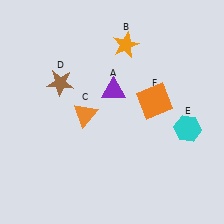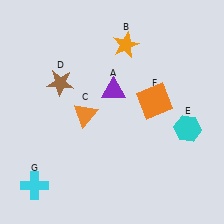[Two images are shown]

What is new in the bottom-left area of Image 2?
A cyan cross (G) was added in the bottom-left area of Image 2.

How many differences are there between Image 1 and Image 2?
There is 1 difference between the two images.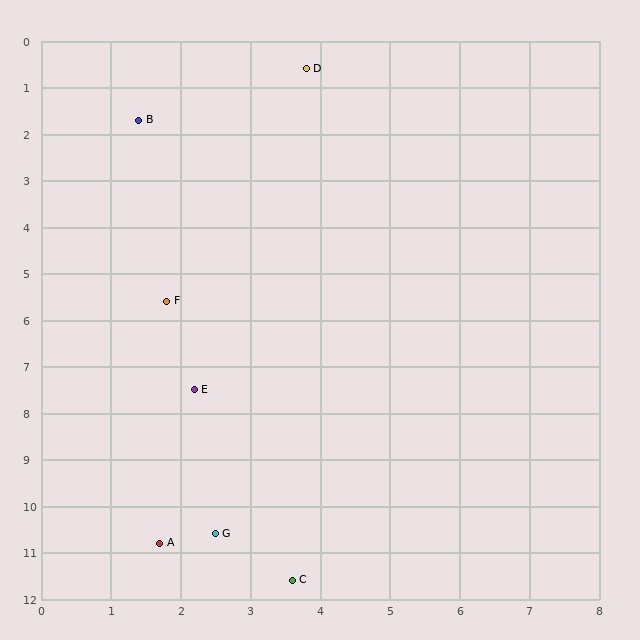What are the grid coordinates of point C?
Point C is at approximately (3.6, 11.6).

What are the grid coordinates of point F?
Point F is at approximately (1.8, 5.6).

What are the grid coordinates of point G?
Point G is at approximately (2.5, 10.6).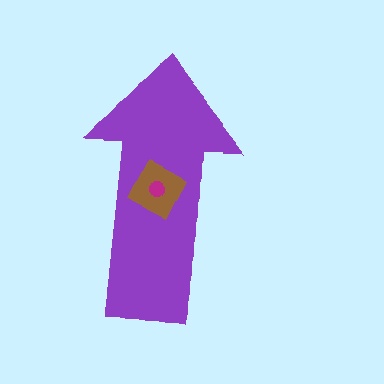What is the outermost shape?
The purple arrow.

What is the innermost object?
The magenta circle.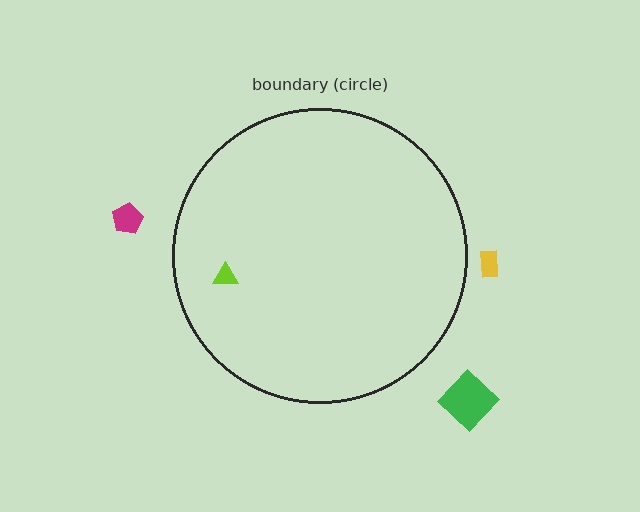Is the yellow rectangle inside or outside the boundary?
Outside.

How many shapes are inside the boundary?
1 inside, 3 outside.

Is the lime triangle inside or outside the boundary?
Inside.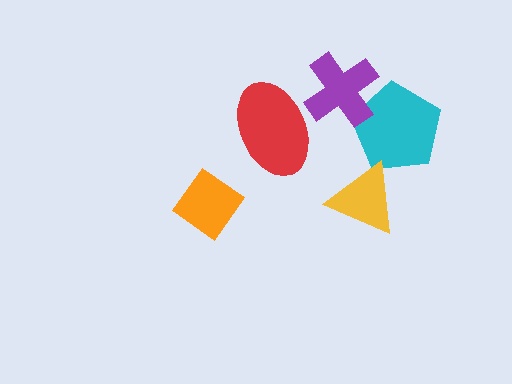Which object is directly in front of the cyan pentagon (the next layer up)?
The yellow triangle is directly in front of the cyan pentagon.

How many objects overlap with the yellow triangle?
1 object overlaps with the yellow triangle.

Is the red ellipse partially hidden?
Yes, it is partially covered by another shape.